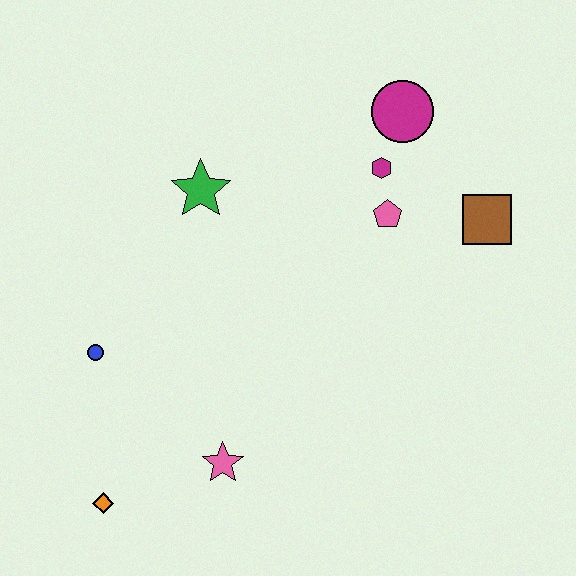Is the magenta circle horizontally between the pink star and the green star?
No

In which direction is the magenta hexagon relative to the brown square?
The magenta hexagon is to the left of the brown square.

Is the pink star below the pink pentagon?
Yes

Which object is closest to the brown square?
The pink pentagon is closest to the brown square.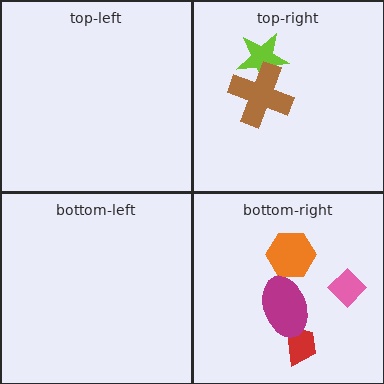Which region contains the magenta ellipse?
The bottom-right region.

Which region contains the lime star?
The top-right region.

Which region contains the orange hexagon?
The bottom-right region.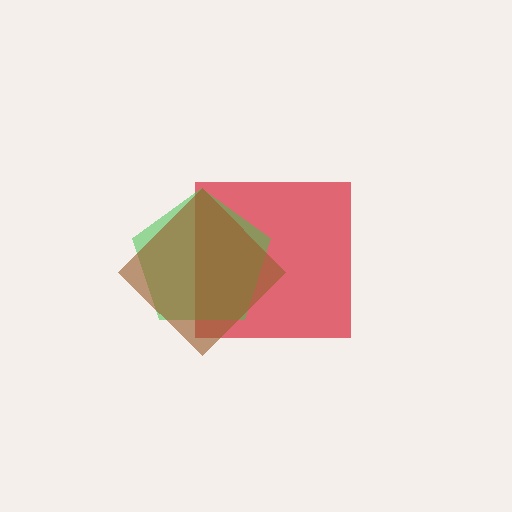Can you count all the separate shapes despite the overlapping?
Yes, there are 3 separate shapes.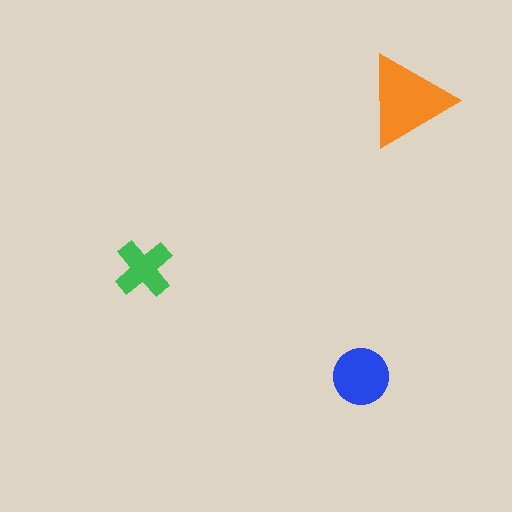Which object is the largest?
The orange triangle.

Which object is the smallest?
The green cross.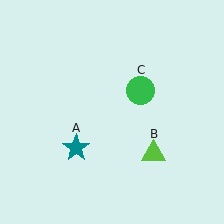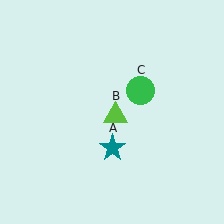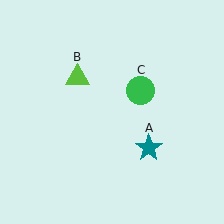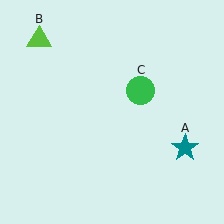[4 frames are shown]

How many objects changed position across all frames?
2 objects changed position: teal star (object A), lime triangle (object B).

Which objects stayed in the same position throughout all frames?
Green circle (object C) remained stationary.